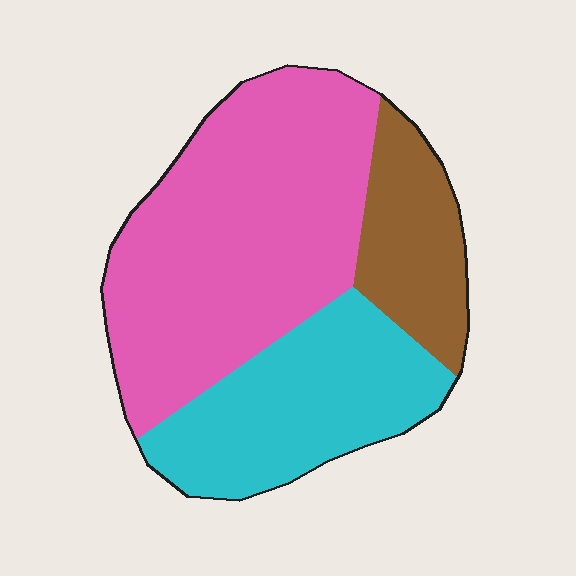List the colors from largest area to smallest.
From largest to smallest: pink, cyan, brown.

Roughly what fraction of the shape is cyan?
Cyan takes up about one third (1/3) of the shape.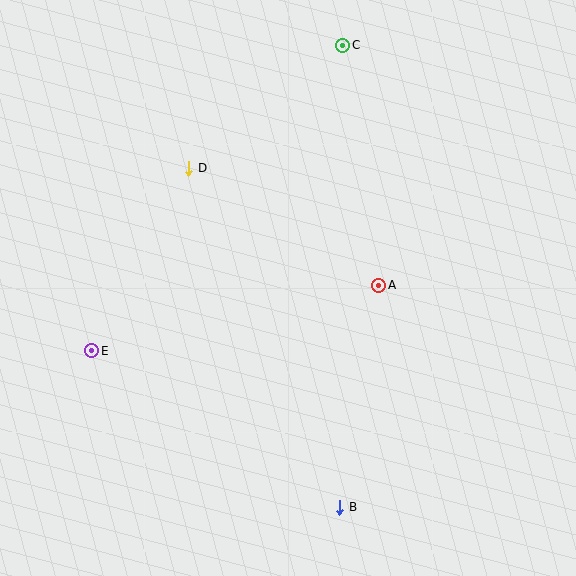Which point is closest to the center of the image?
Point A at (379, 285) is closest to the center.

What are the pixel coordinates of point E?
Point E is at (92, 351).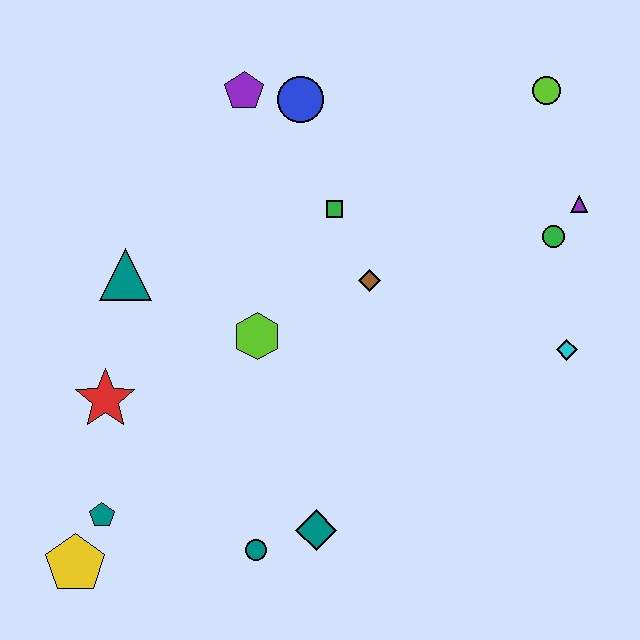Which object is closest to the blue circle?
The purple pentagon is closest to the blue circle.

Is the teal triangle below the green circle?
Yes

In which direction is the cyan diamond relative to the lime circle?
The cyan diamond is below the lime circle.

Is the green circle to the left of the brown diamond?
No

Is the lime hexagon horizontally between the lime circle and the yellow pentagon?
Yes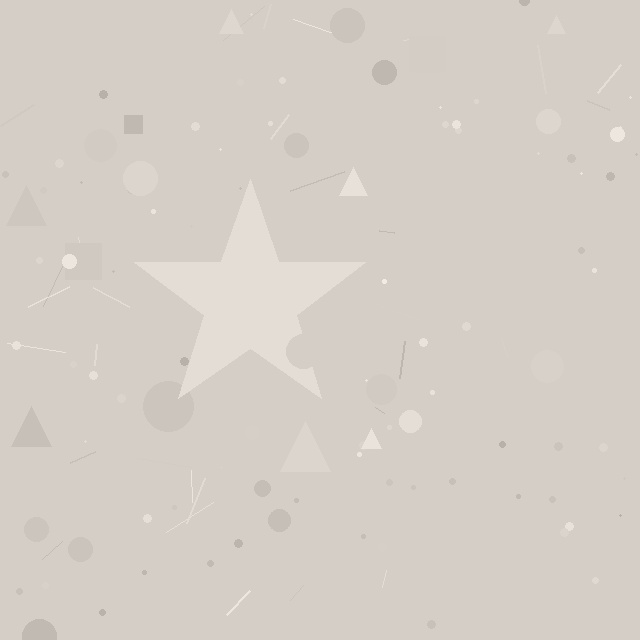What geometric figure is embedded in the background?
A star is embedded in the background.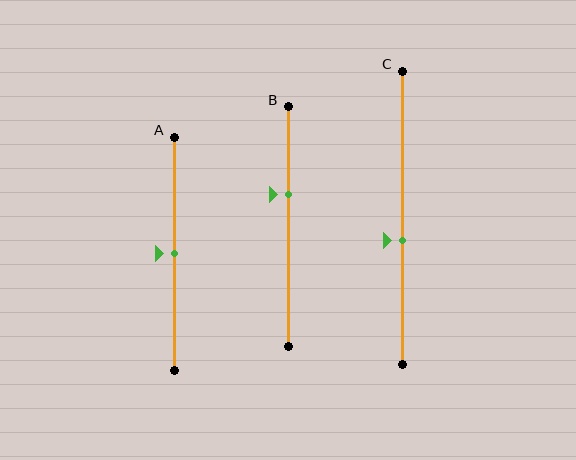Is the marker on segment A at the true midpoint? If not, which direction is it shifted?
Yes, the marker on segment A is at the true midpoint.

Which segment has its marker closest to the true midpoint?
Segment A has its marker closest to the true midpoint.